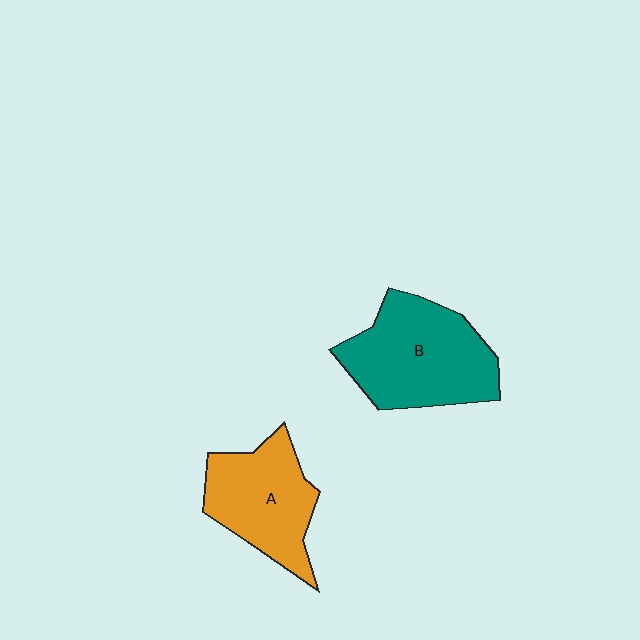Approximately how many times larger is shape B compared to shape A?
Approximately 1.3 times.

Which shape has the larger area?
Shape B (teal).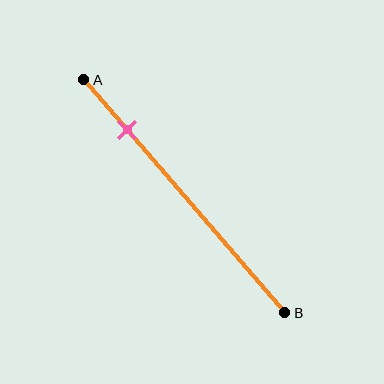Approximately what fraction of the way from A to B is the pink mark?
The pink mark is approximately 20% of the way from A to B.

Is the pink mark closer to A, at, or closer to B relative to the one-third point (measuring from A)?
The pink mark is closer to point A than the one-third point of segment AB.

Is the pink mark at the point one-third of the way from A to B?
No, the mark is at about 20% from A, not at the 33% one-third point.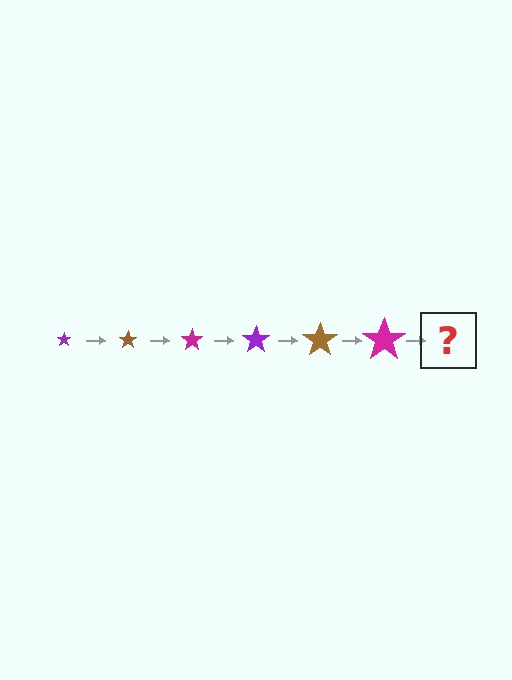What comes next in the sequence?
The next element should be a purple star, larger than the previous one.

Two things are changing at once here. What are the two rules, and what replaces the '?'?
The two rules are that the star grows larger each step and the color cycles through purple, brown, and magenta. The '?' should be a purple star, larger than the previous one.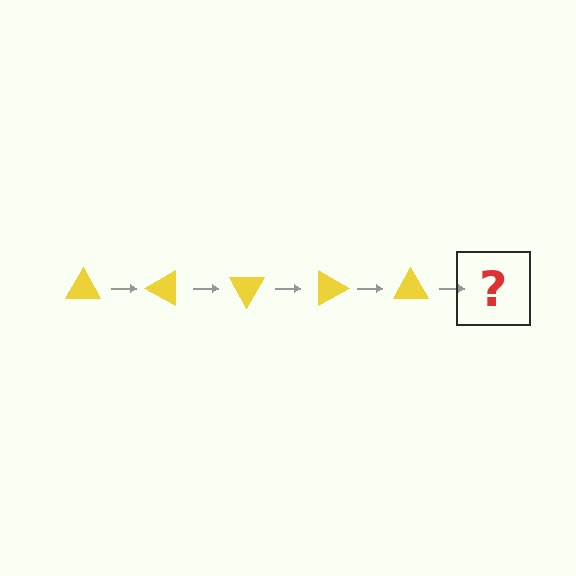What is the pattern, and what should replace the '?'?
The pattern is that the triangle rotates 30 degrees each step. The '?' should be a yellow triangle rotated 150 degrees.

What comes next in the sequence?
The next element should be a yellow triangle rotated 150 degrees.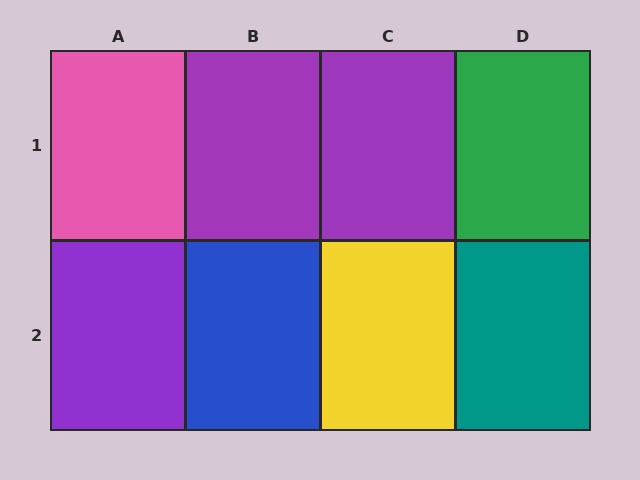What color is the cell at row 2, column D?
Teal.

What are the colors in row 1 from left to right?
Pink, purple, purple, green.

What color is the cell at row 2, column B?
Blue.